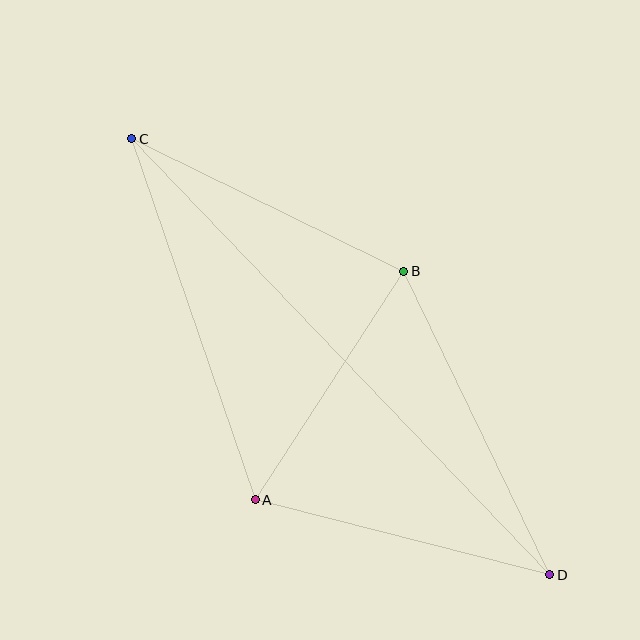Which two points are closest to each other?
Points A and B are closest to each other.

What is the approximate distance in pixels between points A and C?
The distance between A and C is approximately 382 pixels.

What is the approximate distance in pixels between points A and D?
The distance between A and D is approximately 304 pixels.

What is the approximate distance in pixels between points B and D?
The distance between B and D is approximately 337 pixels.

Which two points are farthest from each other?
Points C and D are farthest from each other.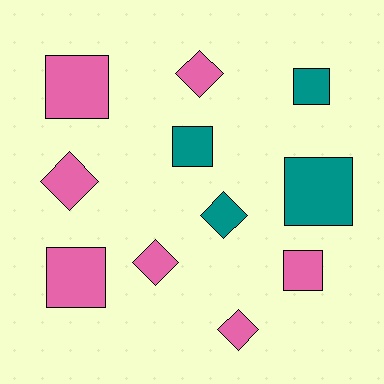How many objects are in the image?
There are 11 objects.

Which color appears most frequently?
Pink, with 7 objects.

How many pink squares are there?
There are 3 pink squares.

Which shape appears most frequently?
Square, with 6 objects.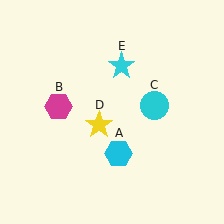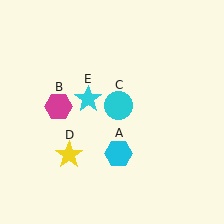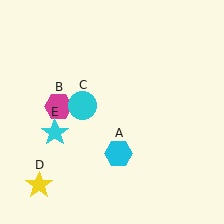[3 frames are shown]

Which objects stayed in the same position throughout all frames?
Cyan hexagon (object A) and magenta hexagon (object B) remained stationary.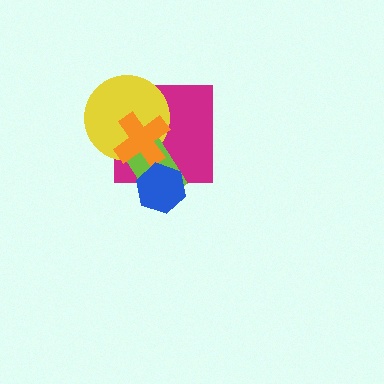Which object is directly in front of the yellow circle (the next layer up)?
The lime rectangle is directly in front of the yellow circle.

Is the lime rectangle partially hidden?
Yes, it is partially covered by another shape.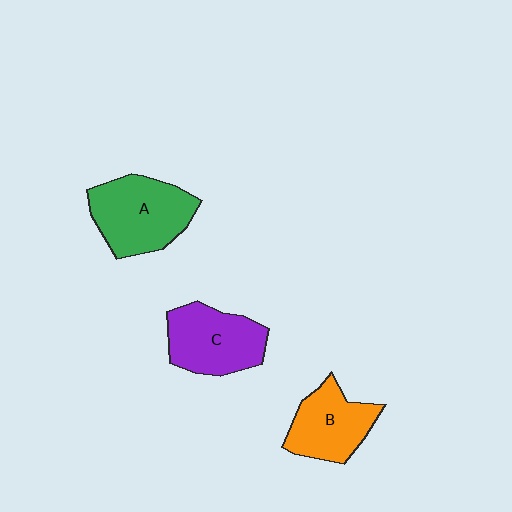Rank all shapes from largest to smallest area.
From largest to smallest: A (green), C (purple), B (orange).